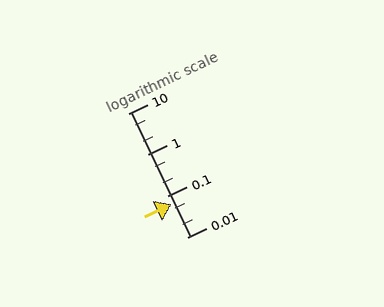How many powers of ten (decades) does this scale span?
The scale spans 3 decades, from 0.01 to 10.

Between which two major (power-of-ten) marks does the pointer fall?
The pointer is between 0.01 and 0.1.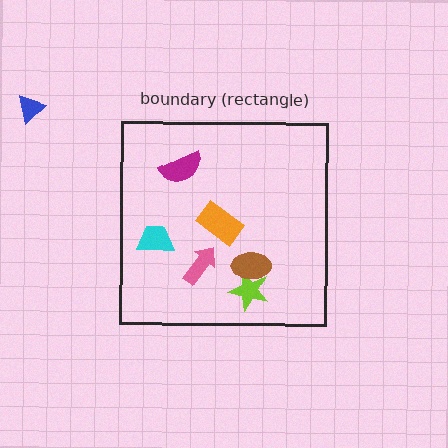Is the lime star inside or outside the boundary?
Inside.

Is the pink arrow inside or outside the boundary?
Inside.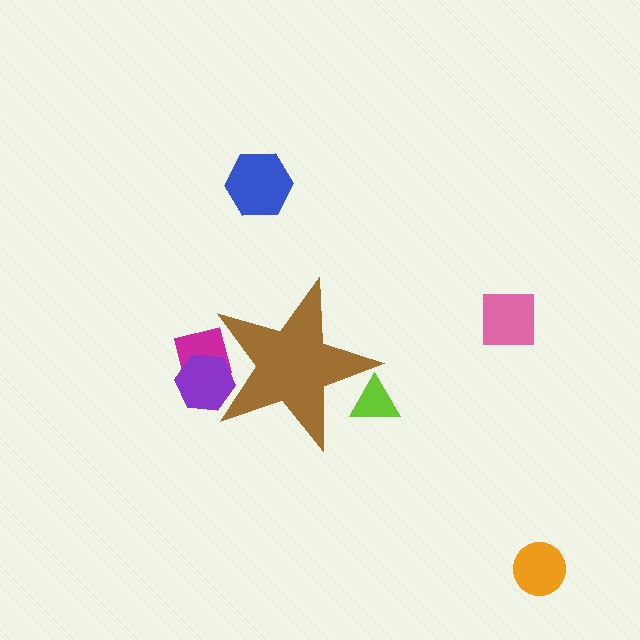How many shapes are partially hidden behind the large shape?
3 shapes are partially hidden.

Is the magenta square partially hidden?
Yes, the magenta square is partially hidden behind the brown star.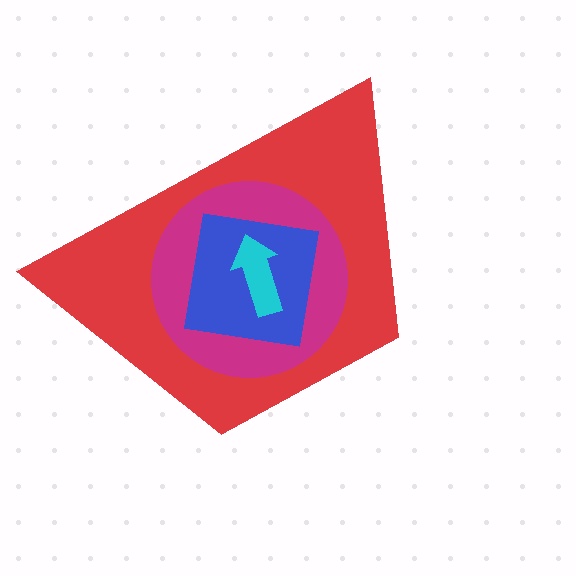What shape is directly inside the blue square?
The cyan arrow.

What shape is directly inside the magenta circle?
The blue square.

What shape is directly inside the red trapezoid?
The magenta circle.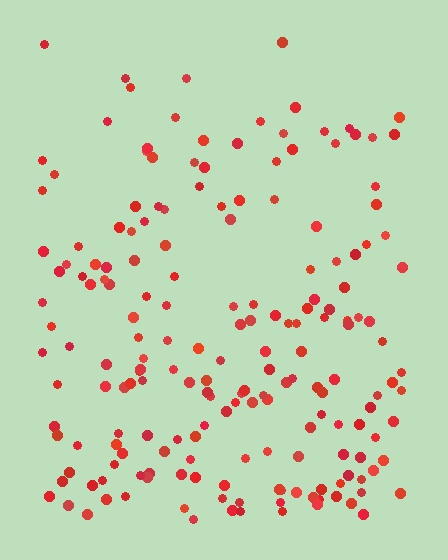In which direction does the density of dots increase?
From top to bottom, with the bottom side densest.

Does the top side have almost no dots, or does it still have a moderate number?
Still a moderate number, just noticeably fewer than the bottom.